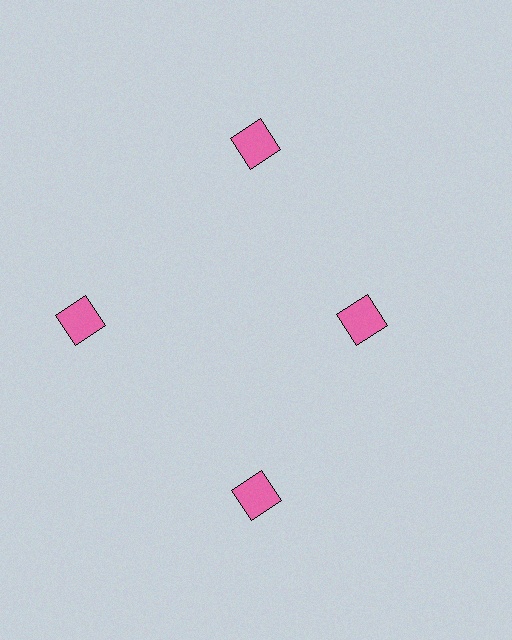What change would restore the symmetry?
The symmetry would be restored by moving it outward, back onto the ring so that all 4 squares sit at equal angles and equal distance from the center.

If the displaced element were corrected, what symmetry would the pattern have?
It would have 4-fold rotational symmetry — the pattern would map onto itself every 90 degrees.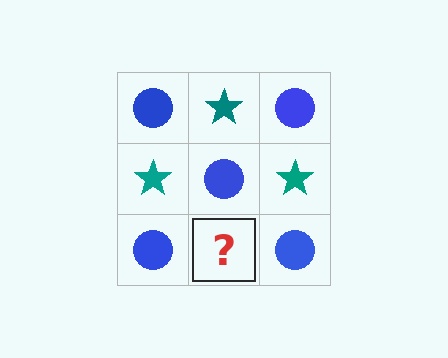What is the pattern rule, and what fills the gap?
The rule is that it alternates blue circle and teal star in a checkerboard pattern. The gap should be filled with a teal star.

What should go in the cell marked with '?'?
The missing cell should contain a teal star.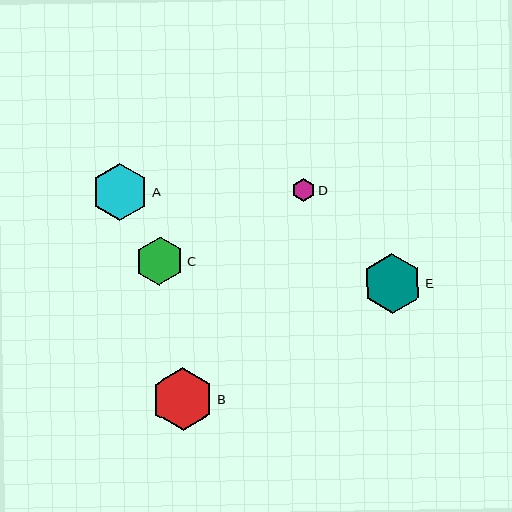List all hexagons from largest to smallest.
From largest to smallest: B, E, A, C, D.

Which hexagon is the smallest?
Hexagon D is the smallest with a size of approximately 23 pixels.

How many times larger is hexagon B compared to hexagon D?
Hexagon B is approximately 2.7 times the size of hexagon D.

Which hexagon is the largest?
Hexagon B is the largest with a size of approximately 63 pixels.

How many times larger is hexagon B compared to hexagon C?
Hexagon B is approximately 1.3 times the size of hexagon C.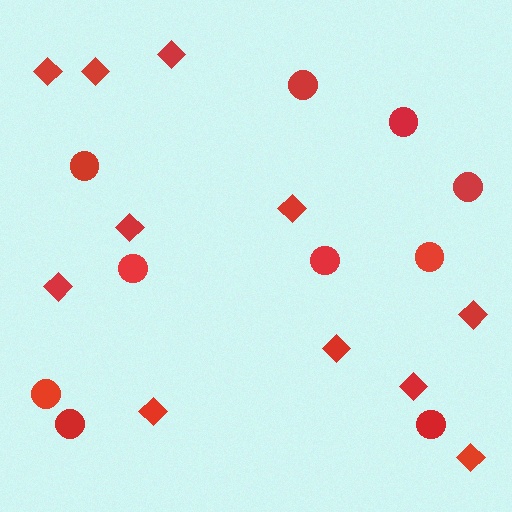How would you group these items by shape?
There are 2 groups: one group of diamonds (11) and one group of circles (10).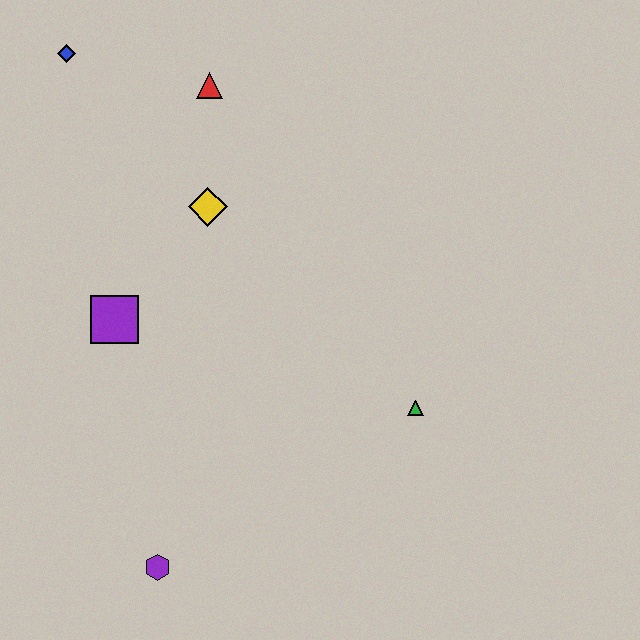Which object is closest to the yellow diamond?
The red triangle is closest to the yellow diamond.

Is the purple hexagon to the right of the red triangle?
No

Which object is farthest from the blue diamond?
The purple hexagon is farthest from the blue diamond.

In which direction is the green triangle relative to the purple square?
The green triangle is to the right of the purple square.